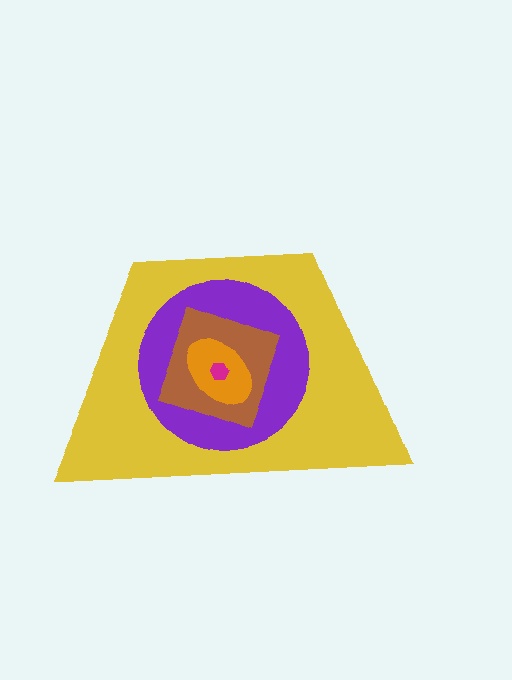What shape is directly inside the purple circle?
The brown square.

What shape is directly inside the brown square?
The orange ellipse.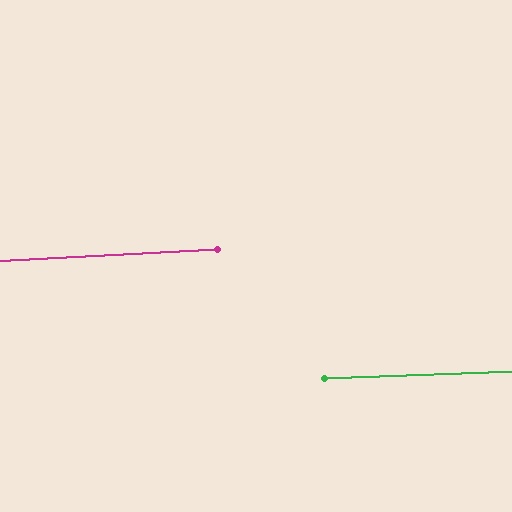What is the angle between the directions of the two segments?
Approximately 1 degree.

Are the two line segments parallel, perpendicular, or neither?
Parallel — their directions differ by only 0.8°.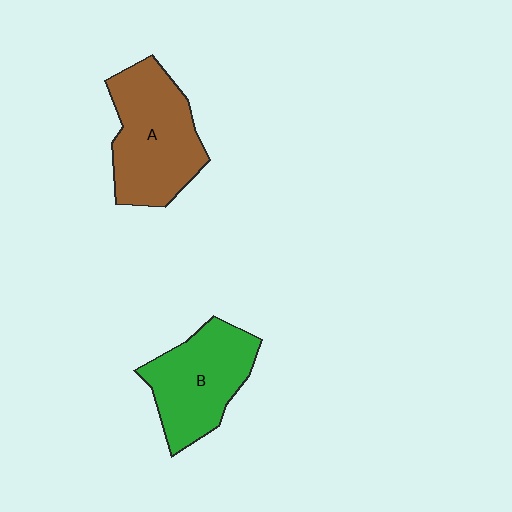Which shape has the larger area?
Shape A (brown).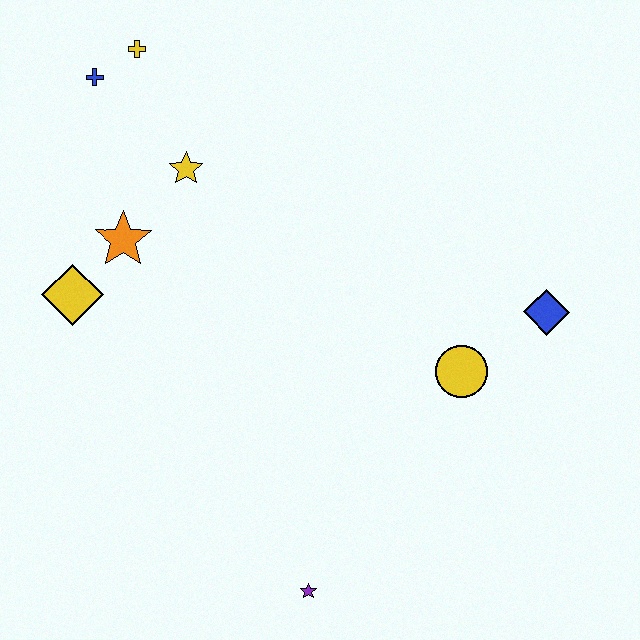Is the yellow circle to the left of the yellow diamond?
No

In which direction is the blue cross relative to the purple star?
The blue cross is above the purple star.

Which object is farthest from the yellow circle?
The blue cross is farthest from the yellow circle.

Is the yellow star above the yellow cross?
No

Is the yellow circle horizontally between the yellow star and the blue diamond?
Yes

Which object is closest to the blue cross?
The yellow cross is closest to the blue cross.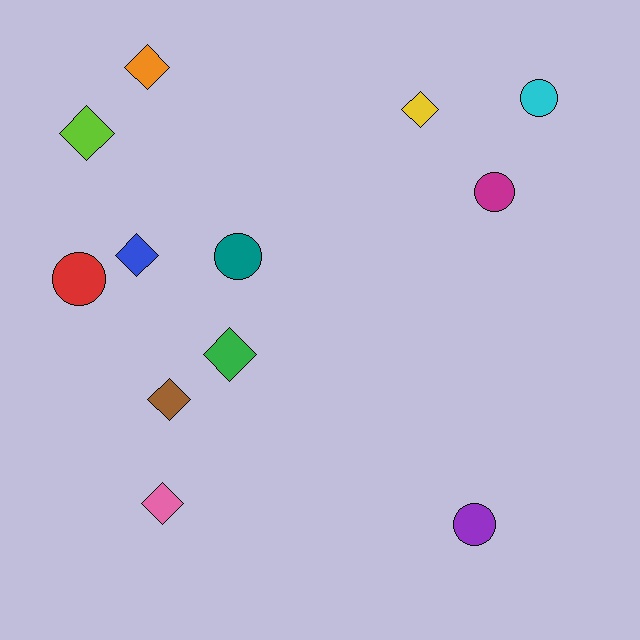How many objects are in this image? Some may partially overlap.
There are 12 objects.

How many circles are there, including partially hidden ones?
There are 5 circles.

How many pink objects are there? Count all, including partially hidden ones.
There is 1 pink object.